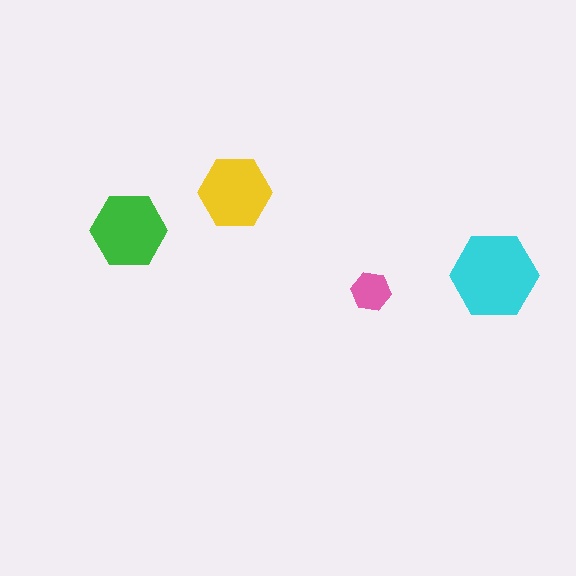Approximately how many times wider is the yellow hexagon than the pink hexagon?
About 2 times wider.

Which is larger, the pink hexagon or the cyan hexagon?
The cyan one.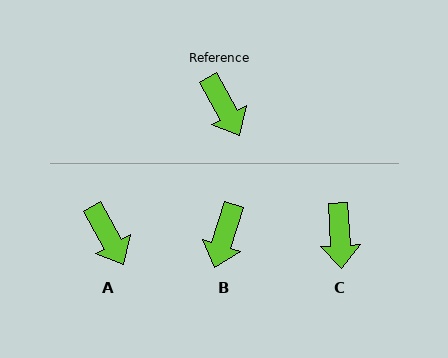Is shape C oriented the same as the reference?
No, it is off by about 25 degrees.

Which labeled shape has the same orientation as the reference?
A.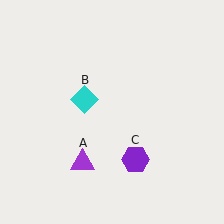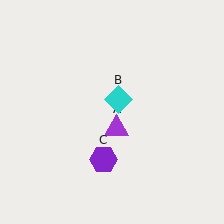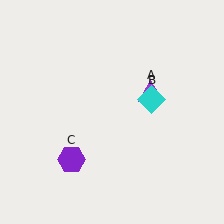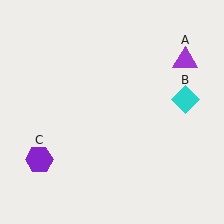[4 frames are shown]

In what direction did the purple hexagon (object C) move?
The purple hexagon (object C) moved left.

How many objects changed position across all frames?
3 objects changed position: purple triangle (object A), cyan diamond (object B), purple hexagon (object C).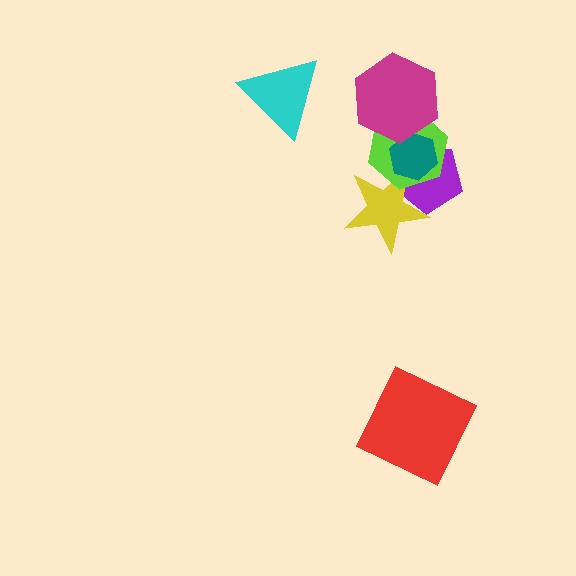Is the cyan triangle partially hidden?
No, no other shape covers it.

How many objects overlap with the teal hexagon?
4 objects overlap with the teal hexagon.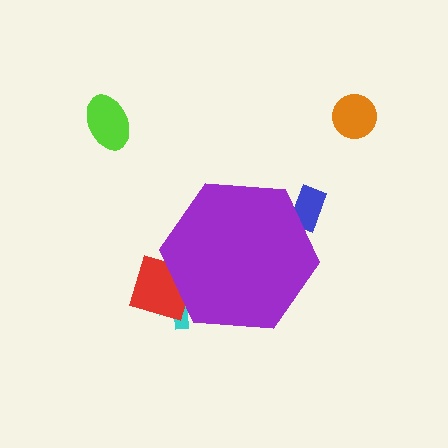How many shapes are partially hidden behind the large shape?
3 shapes are partially hidden.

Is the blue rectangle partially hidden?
Yes, the blue rectangle is partially hidden behind the purple hexagon.